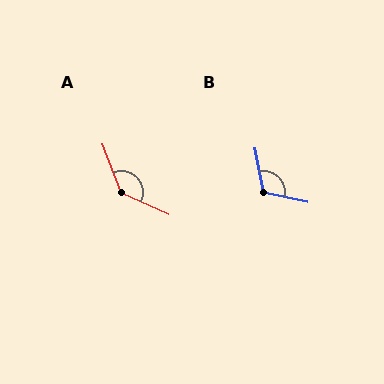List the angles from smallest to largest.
B (113°), A (135°).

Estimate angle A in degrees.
Approximately 135 degrees.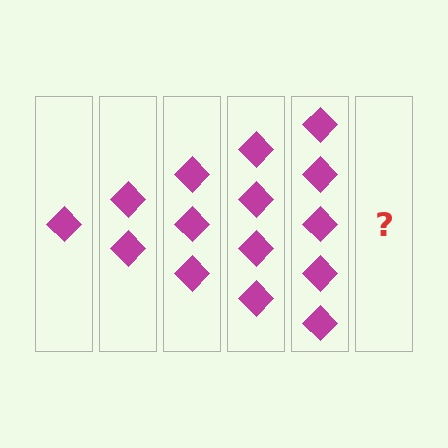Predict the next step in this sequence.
The next step is 6 diamonds.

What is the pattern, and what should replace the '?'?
The pattern is that each step adds one more diamond. The '?' should be 6 diamonds.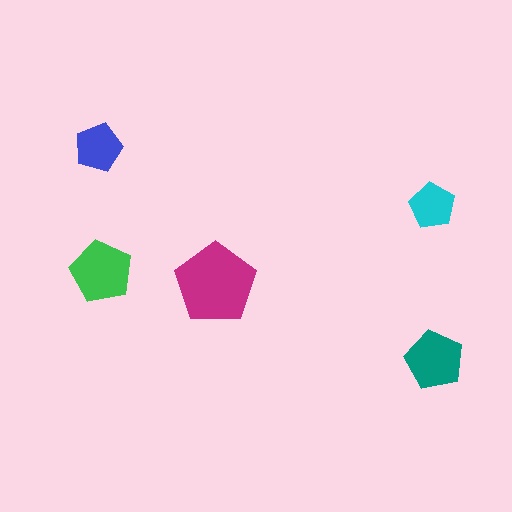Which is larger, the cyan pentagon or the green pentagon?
The green one.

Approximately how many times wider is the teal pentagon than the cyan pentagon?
About 1.5 times wider.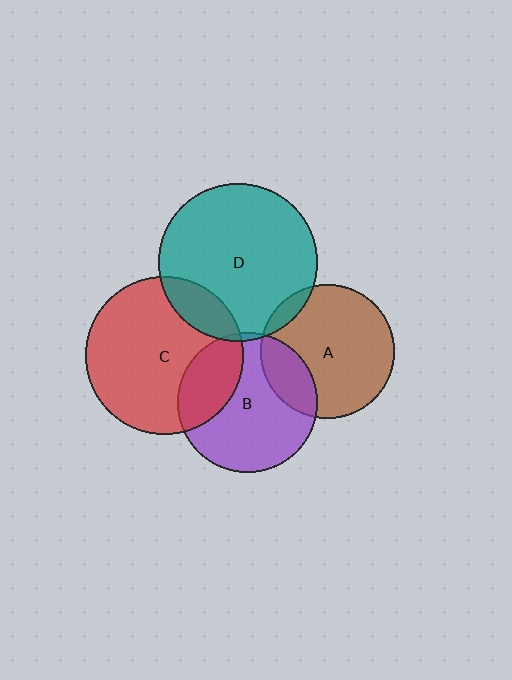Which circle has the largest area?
Circle D (teal).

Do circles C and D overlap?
Yes.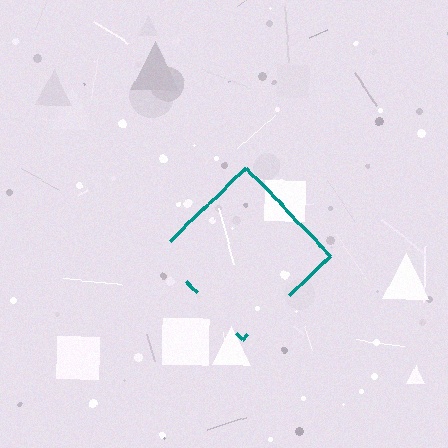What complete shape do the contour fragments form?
The contour fragments form a diamond.